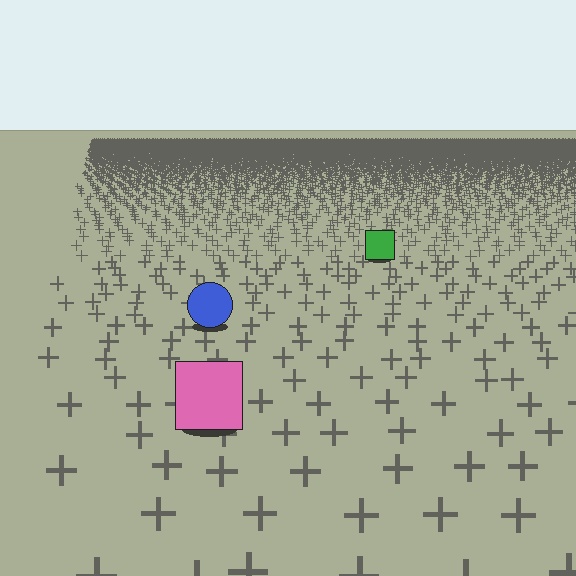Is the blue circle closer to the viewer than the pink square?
No. The pink square is closer — you can tell from the texture gradient: the ground texture is coarser near it.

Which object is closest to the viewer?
The pink square is closest. The texture marks near it are larger and more spread out.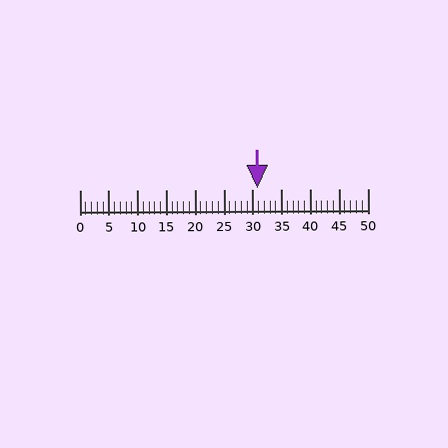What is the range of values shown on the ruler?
The ruler shows values from 0 to 50.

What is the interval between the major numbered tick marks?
The major tick marks are spaced 5 units apart.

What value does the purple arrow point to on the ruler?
The purple arrow points to approximately 31.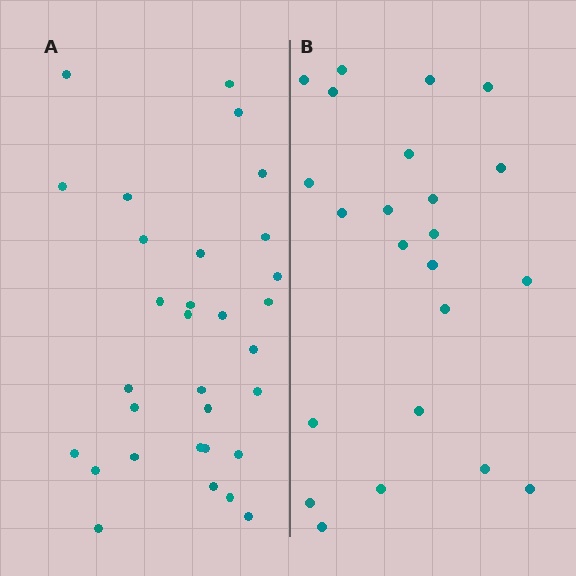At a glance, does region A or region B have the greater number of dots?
Region A (the left region) has more dots.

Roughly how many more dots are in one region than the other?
Region A has roughly 8 or so more dots than region B.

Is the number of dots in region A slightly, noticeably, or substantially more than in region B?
Region A has noticeably more, but not dramatically so. The ratio is roughly 1.3 to 1.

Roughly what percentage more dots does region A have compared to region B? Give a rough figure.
About 35% more.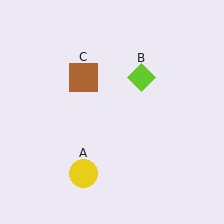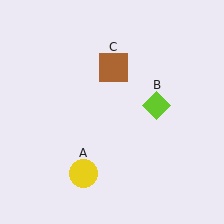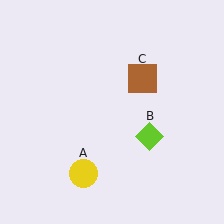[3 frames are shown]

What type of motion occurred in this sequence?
The lime diamond (object B), brown square (object C) rotated clockwise around the center of the scene.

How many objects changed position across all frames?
2 objects changed position: lime diamond (object B), brown square (object C).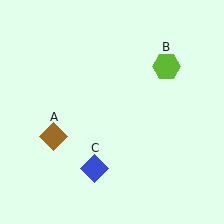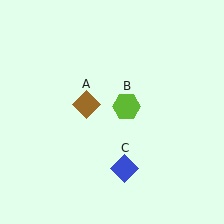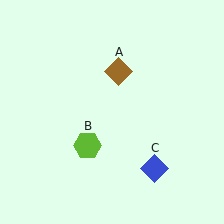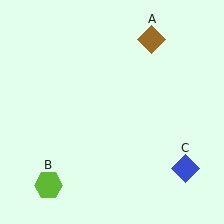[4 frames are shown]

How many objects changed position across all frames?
3 objects changed position: brown diamond (object A), lime hexagon (object B), blue diamond (object C).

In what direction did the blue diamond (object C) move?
The blue diamond (object C) moved right.